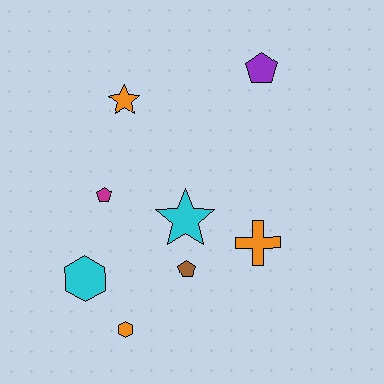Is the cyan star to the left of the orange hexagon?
No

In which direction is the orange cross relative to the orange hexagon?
The orange cross is to the right of the orange hexagon.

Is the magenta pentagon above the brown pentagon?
Yes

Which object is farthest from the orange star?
The orange hexagon is farthest from the orange star.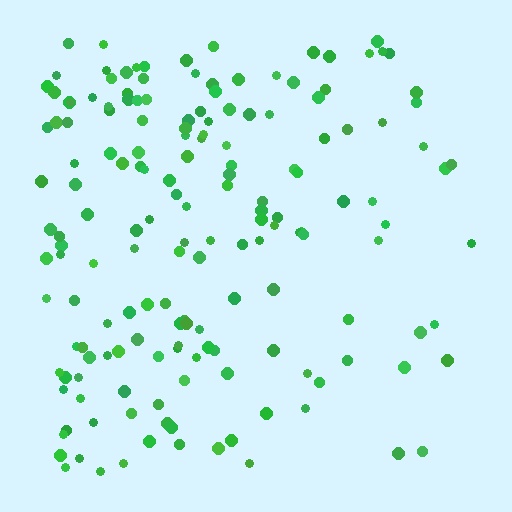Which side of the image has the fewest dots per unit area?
The right.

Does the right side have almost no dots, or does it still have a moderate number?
Still a moderate number, just noticeably fewer than the left.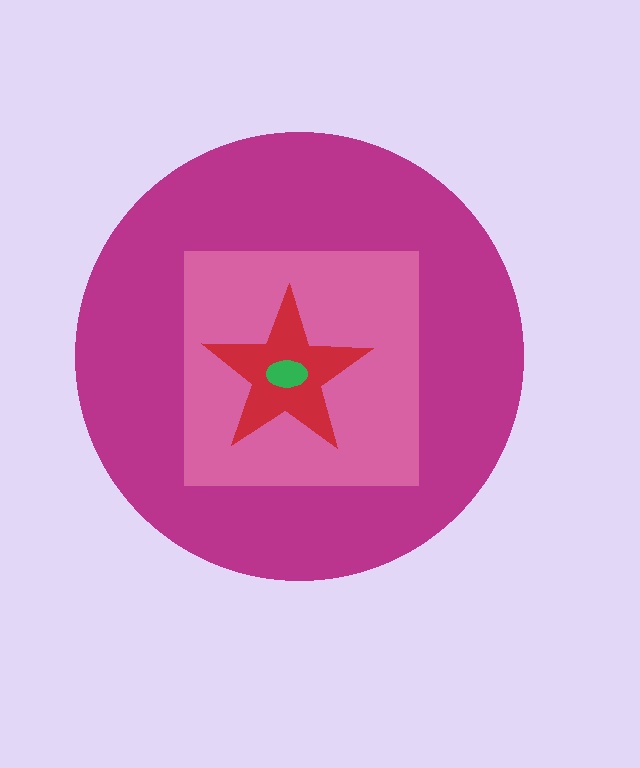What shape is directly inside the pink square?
The red star.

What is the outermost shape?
The magenta circle.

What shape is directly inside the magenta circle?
The pink square.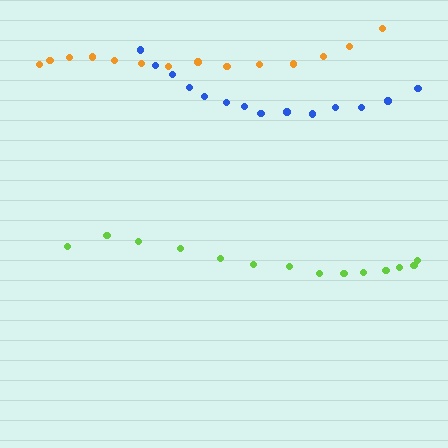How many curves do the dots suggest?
There are 3 distinct paths.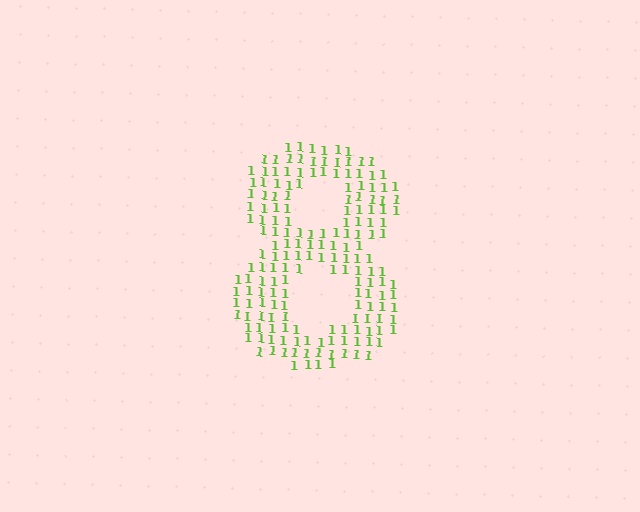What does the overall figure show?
The overall figure shows the digit 8.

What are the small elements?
The small elements are digit 1's.